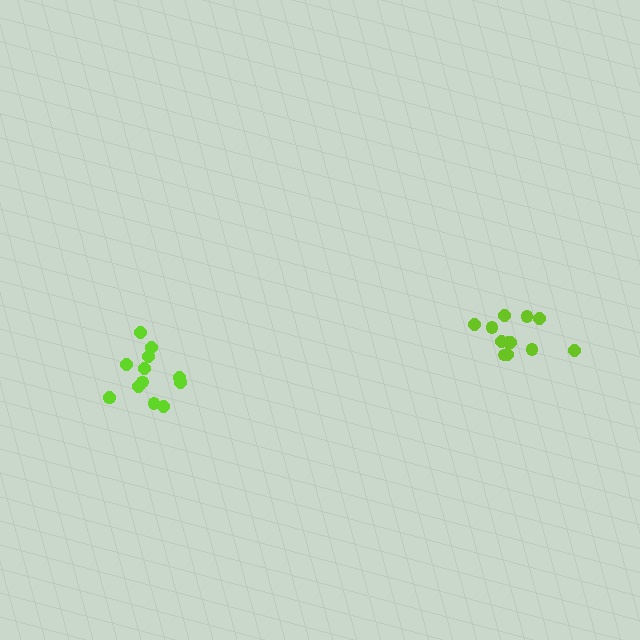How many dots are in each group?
Group 1: 13 dots, Group 2: 12 dots (25 total).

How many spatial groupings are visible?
There are 2 spatial groupings.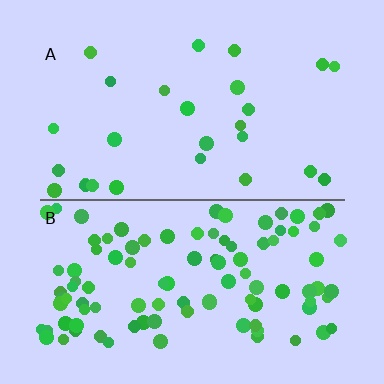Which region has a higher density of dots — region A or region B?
B (the bottom).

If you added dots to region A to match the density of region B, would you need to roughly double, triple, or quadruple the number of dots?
Approximately quadruple.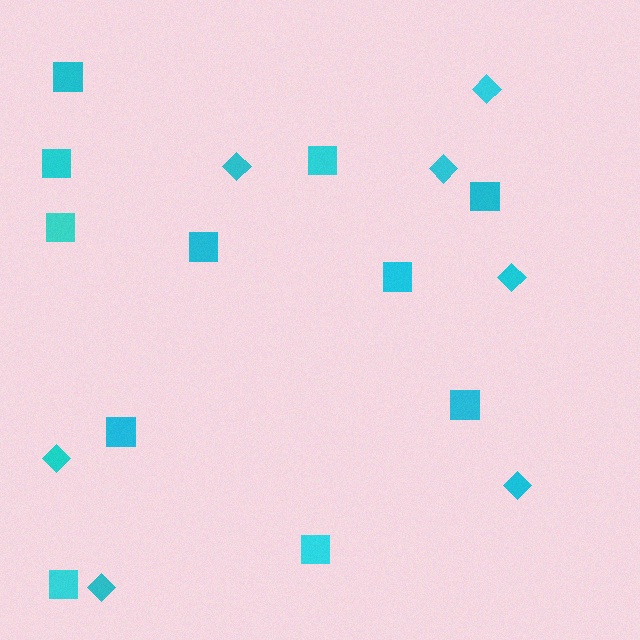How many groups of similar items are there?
There are 2 groups: one group of squares (11) and one group of diamonds (7).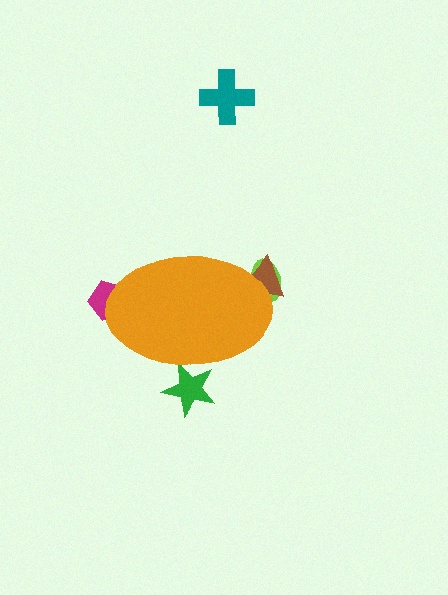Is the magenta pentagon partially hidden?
Yes, the magenta pentagon is partially hidden behind the orange ellipse.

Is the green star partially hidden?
Yes, the green star is partially hidden behind the orange ellipse.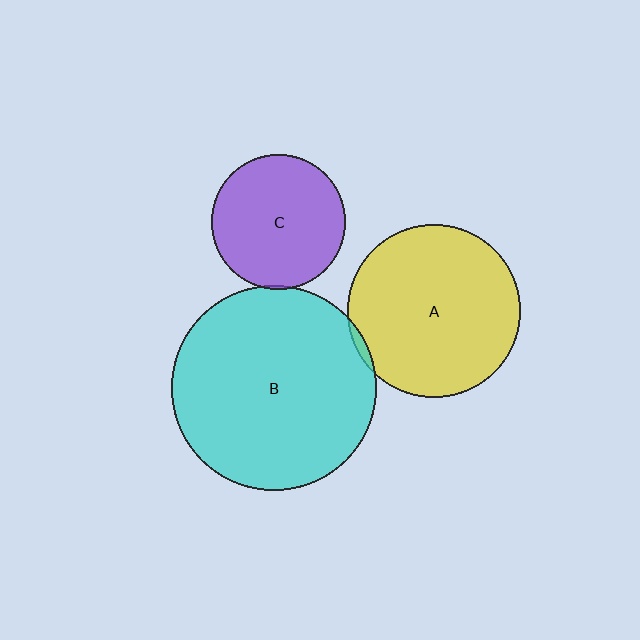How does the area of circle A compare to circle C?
Approximately 1.6 times.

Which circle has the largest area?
Circle B (cyan).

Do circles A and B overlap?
Yes.